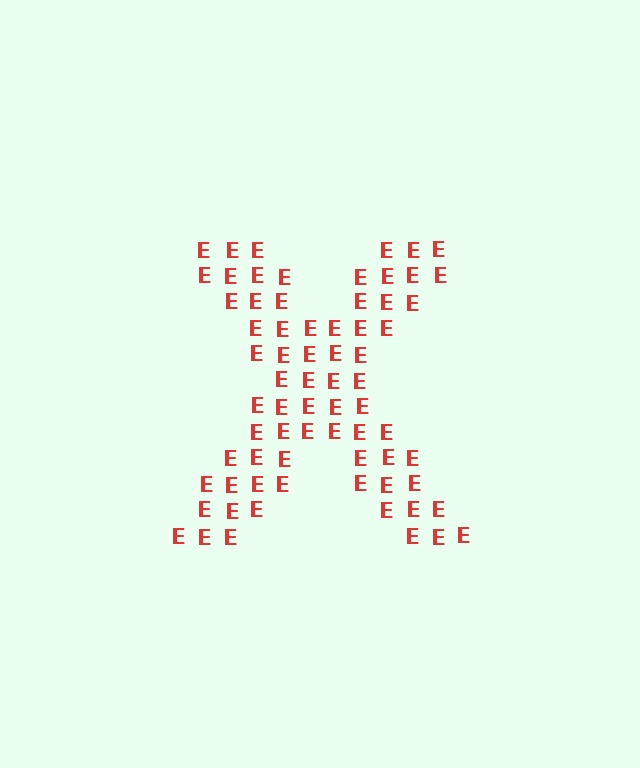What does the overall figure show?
The overall figure shows the letter X.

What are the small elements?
The small elements are letter E's.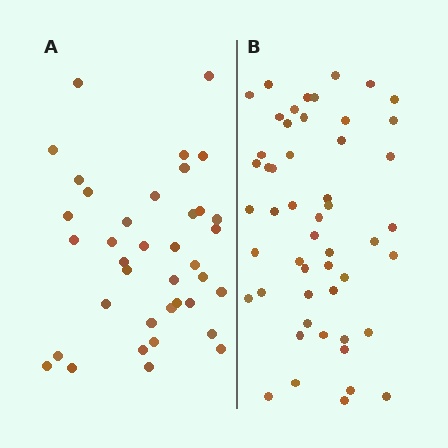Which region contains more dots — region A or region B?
Region B (the right region) has more dots.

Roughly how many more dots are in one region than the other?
Region B has approximately 15 more dots than region A.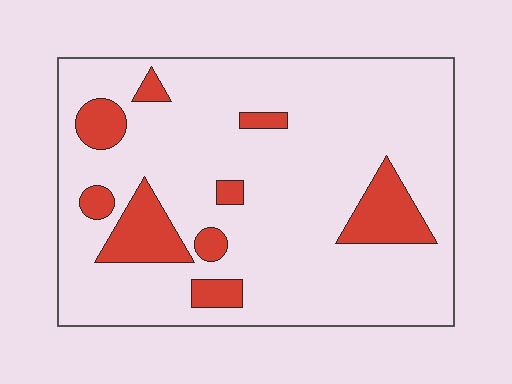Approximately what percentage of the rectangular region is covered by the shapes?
Approximately 15%.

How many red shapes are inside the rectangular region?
9.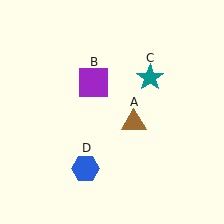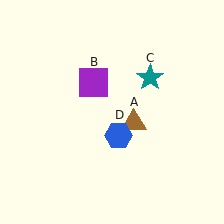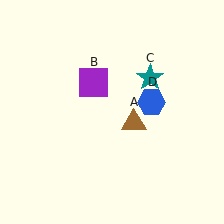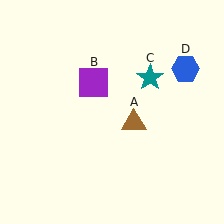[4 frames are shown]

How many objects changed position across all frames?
1 object changed position: blue hexagon (object D).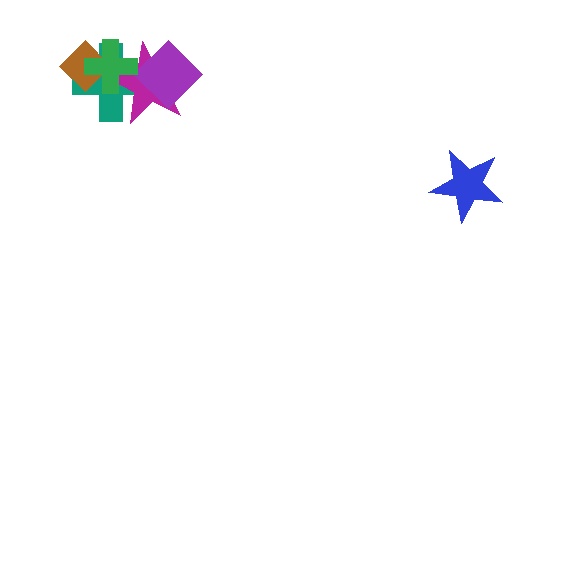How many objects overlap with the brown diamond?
2 objects overlap with the brown diamond.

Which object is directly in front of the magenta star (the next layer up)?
The purple diamond is directly in front of the magenta star.